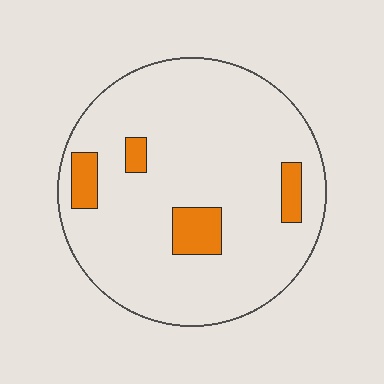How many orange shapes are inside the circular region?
4.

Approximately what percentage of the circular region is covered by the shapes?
Approximately 10%.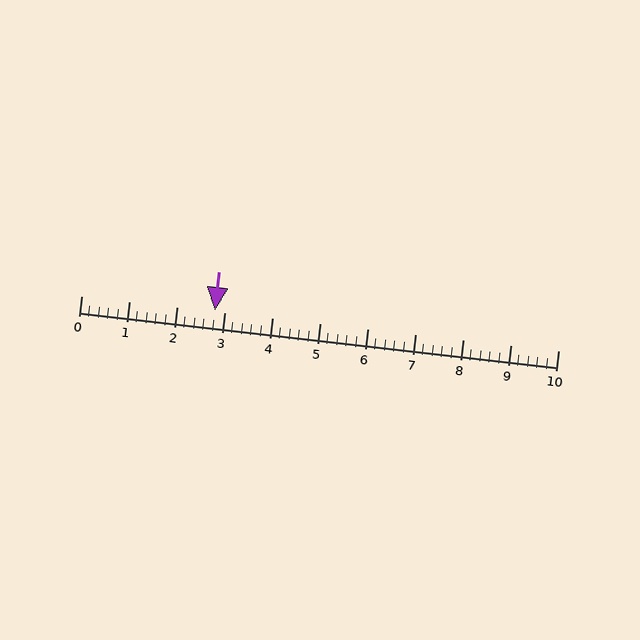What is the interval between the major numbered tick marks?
The major tick marks are spaced 1 units apart.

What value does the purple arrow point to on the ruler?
The purple arrow points to approximately 2.8.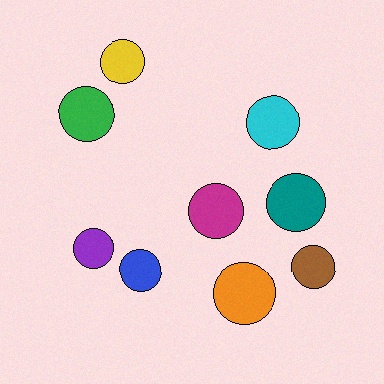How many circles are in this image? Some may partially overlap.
There are 9 circles.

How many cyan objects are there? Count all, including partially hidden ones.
There is 1 cyan object.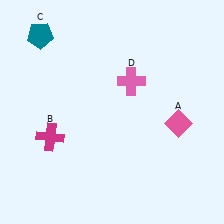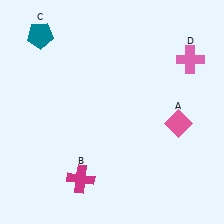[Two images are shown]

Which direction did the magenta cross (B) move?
The magenta cross (B) moved down.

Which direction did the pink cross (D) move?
The pink cross (D) moved right.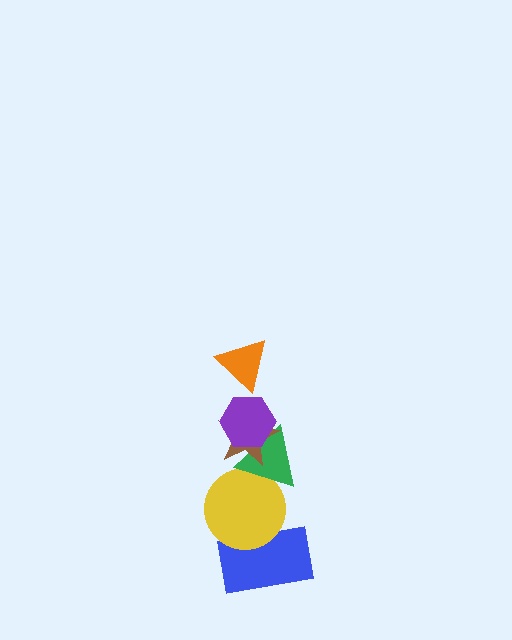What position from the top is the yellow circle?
The yellow circle is 5th from the top.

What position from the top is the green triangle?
The green triangle is 4th from the top.